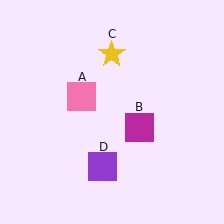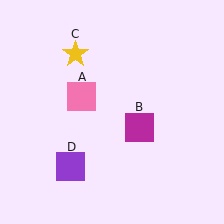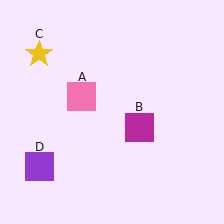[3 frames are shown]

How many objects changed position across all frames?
2 objects changed position: yellow star (object C), purple square (object D).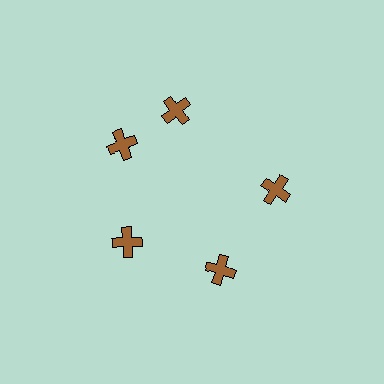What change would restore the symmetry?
The symmetry would be restored by rotating it back into even spacing with its neighbors so that all 5 crosses sit at equal angles and equal distance from the center.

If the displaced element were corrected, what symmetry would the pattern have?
It would have 5-fold rotational symmetry — the pattern would map onto itself every 72 degrees.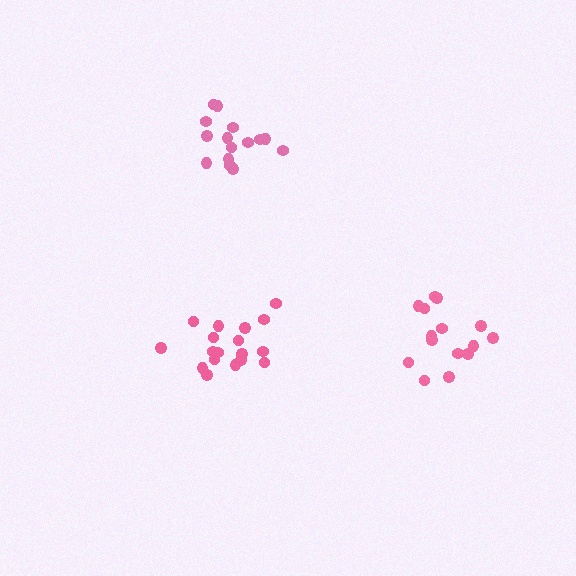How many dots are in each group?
Group 1: 15 dots, Group 2: 15 dots, Group 3: 18 dots (48 total).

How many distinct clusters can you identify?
There are 3 distinct clusters.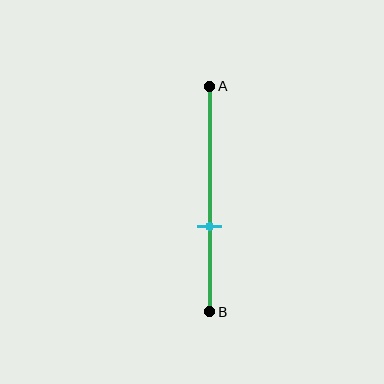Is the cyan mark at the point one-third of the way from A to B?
No, the mark is at about 60% from A, not at the 33% one-third point.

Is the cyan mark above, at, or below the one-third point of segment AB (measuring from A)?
The cyan mark is below the one-third point of segment AB.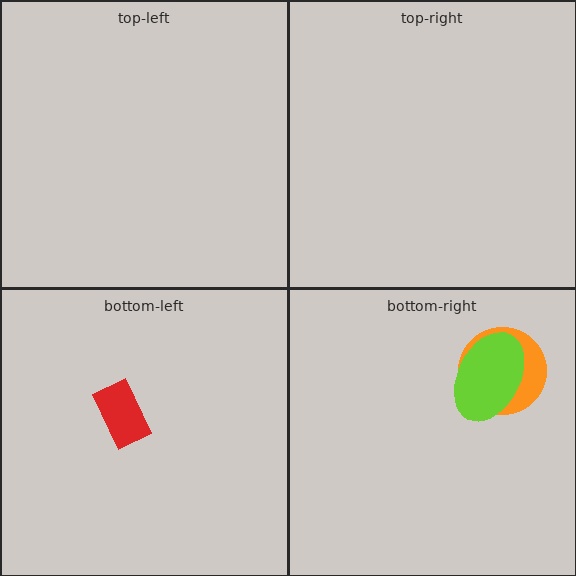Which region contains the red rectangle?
The bottom-left region.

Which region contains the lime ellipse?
The bottom-right region.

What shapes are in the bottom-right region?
The orange circle, the lime ellipse.